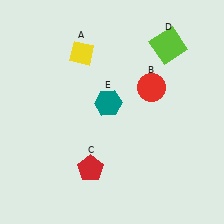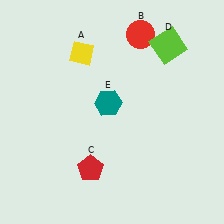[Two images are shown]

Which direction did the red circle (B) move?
The red circle (B) moved up.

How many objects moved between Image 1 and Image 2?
1 object moved between the two images.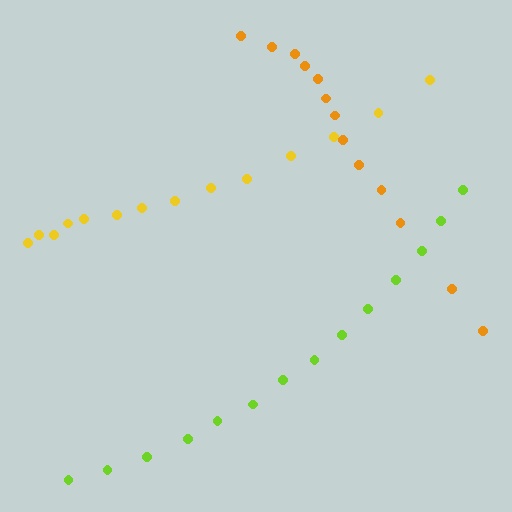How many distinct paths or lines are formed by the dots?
There are 3 distinct paths.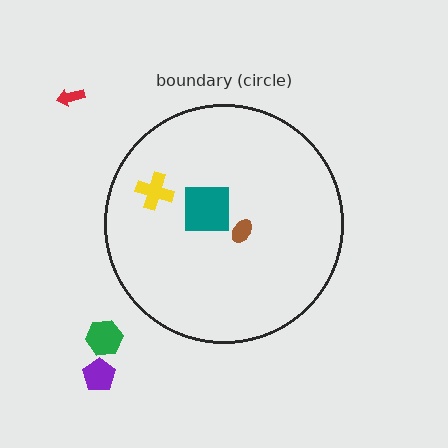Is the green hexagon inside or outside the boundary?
Outside.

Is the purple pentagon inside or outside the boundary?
Outside.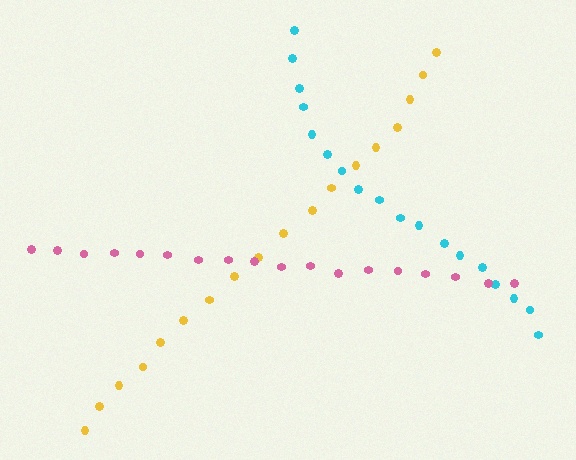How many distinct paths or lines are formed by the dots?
There are 3 distinct paths.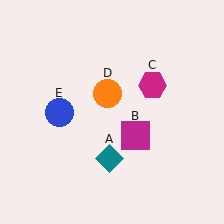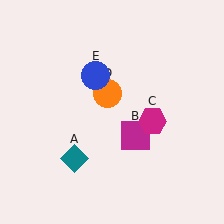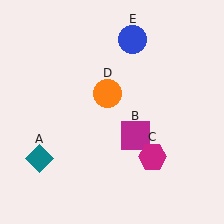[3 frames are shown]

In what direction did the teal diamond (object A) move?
The teal diamond (object A) moved left.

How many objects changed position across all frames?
3 objects changed position: teal diamond (object A), magenta hexagon (object C), blue circle (object E).